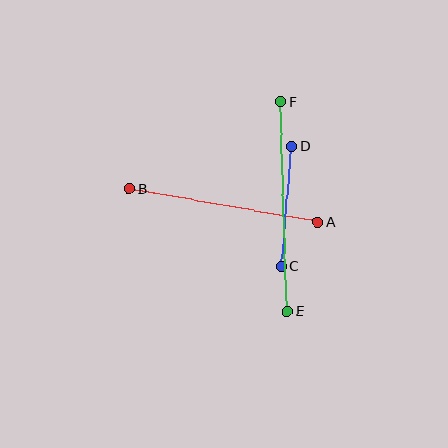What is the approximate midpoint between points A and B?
The midpoint is at approximately (224, 205) pixels.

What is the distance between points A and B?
The distance is approximately 192 pixels.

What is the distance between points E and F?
The distance is approximately 210 pixels.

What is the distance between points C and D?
The distance is approximately 120 pixels.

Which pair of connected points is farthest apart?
Points E and F are farthest apart.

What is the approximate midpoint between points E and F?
The midpoint is at approximately (284, 206) pixels.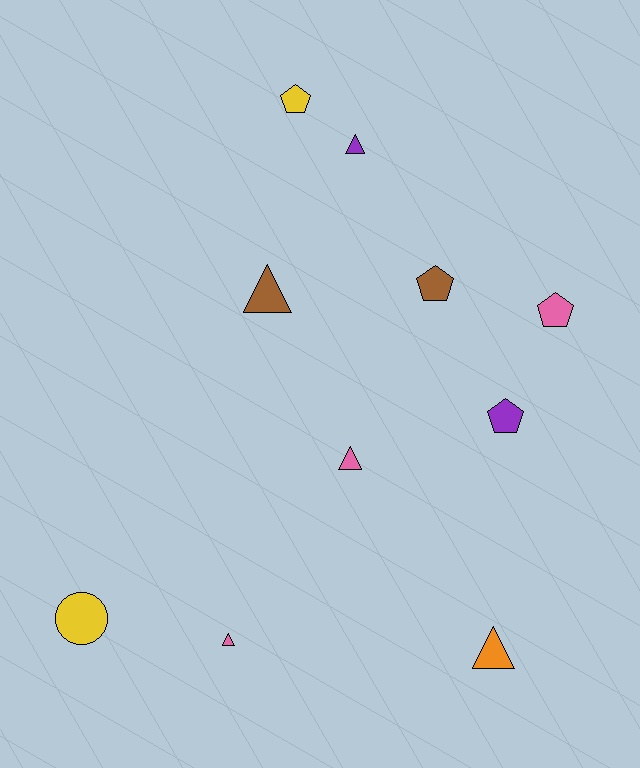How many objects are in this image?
There are 10 objects.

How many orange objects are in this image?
There is 1 orange object.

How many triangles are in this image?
There are 5 triangles.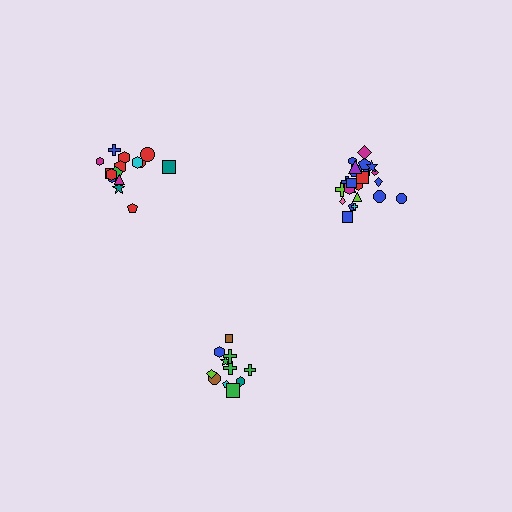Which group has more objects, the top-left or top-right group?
The top-right group.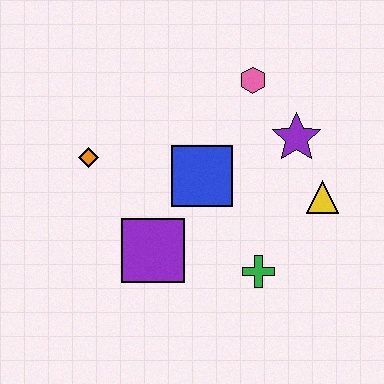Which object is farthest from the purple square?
The pink hexagon is farthest from the purple square.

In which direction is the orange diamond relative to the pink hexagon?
The orange diamond is to the left of the pink hexagon.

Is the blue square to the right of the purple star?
No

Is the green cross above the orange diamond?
No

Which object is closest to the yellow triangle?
The purple star is closest to the yellow triangle.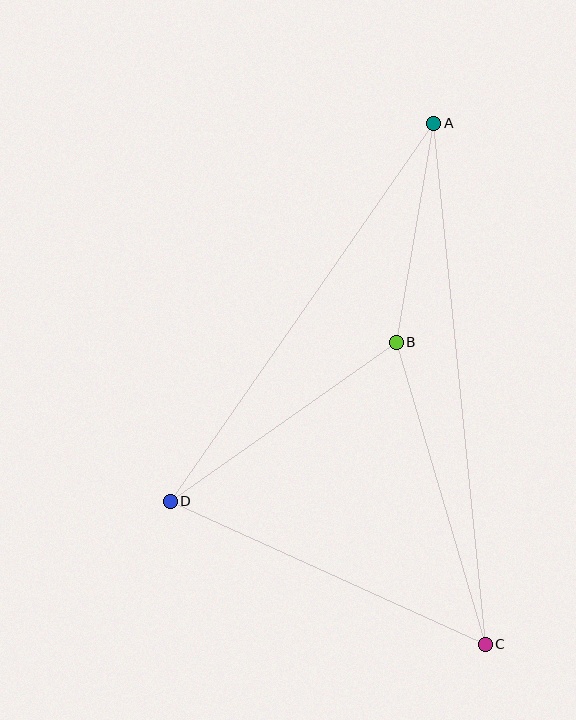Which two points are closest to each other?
Points A and B are closest to each other.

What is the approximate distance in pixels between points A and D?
The distance between A and D is approximately 461 pixels.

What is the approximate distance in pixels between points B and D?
The distance between B and D is approximately 276 pixels.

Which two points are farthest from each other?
Points A and C are farthest from each other.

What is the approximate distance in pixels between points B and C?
The distance between B and C is approximately 315 pixels.